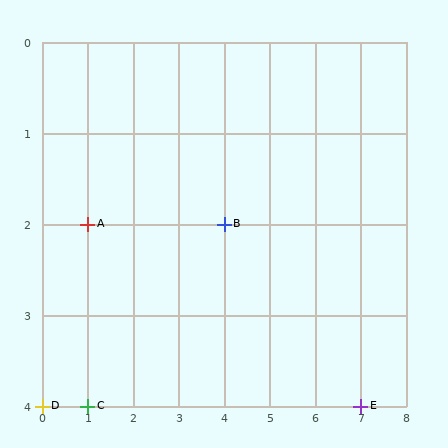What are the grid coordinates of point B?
Point B is at grid coordinates (4, 2).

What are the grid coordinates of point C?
Point C is at grid coordinates (1, 4).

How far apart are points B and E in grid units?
Points B and E are 3 columns and 2 rows apart (about 3.6 grid units diagonally).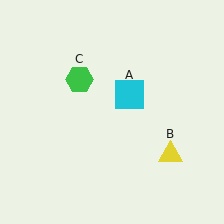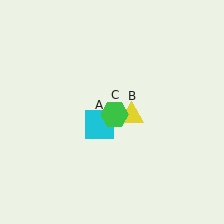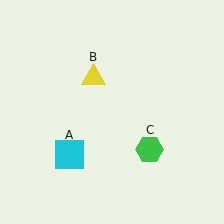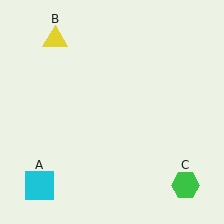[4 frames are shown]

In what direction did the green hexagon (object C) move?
The green hexagon (object C) moved down and to the right.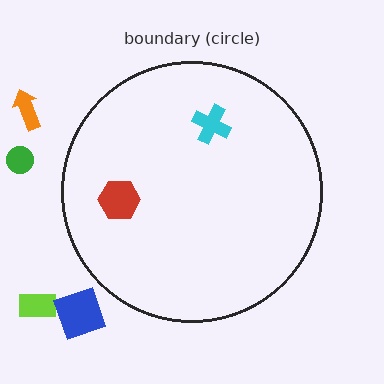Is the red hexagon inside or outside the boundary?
Inside.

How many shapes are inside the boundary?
2 inside, 4 outside.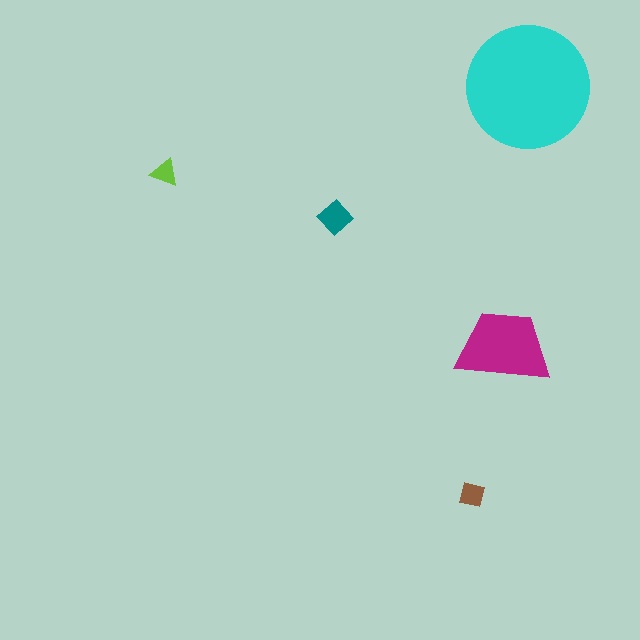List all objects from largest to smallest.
The cyan circle, the magenta trapezoid, the teal diamond, the brown square, the lime triangle.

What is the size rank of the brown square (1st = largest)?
4th.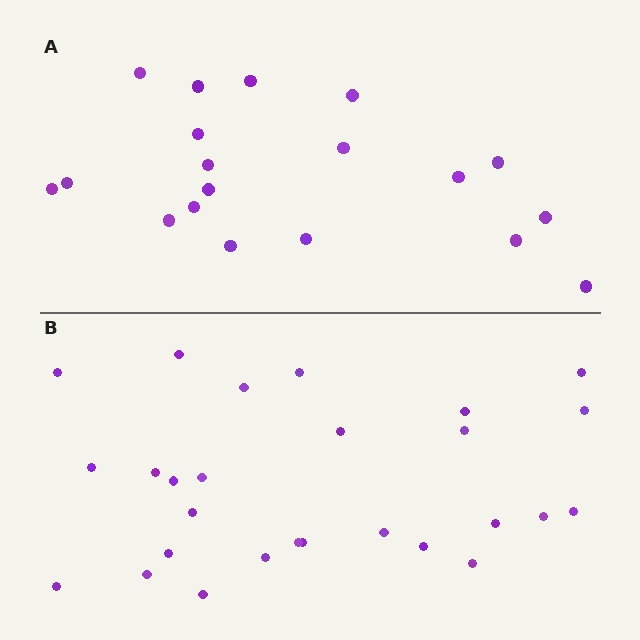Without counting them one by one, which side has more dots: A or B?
Region B (the bottom region) has more dots.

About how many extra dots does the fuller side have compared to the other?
Region B has roughly 8 or so more dots than region A.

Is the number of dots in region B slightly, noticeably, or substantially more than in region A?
Region B has noticeably more, but not dramatically so. The ratio is roughly 1.4 to 1.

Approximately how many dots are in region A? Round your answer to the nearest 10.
About 20 dots. (The exact count is 19, which rounds to 20.)